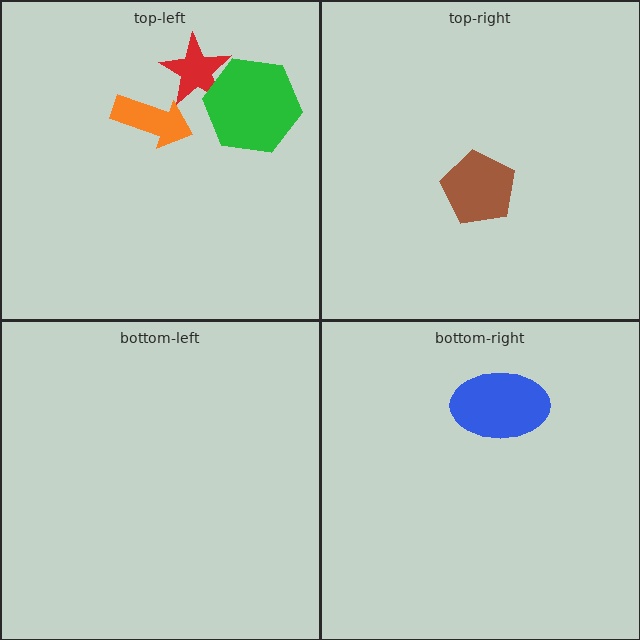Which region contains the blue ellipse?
The bottom-right region.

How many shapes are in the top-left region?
3.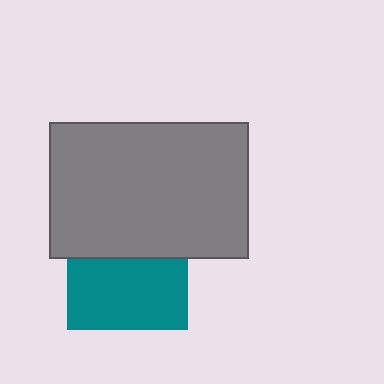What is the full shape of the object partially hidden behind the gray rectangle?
The partially hidden object is a teal square.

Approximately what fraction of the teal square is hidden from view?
Roughly 42% of the teal square is hidden behind the gray rectangle.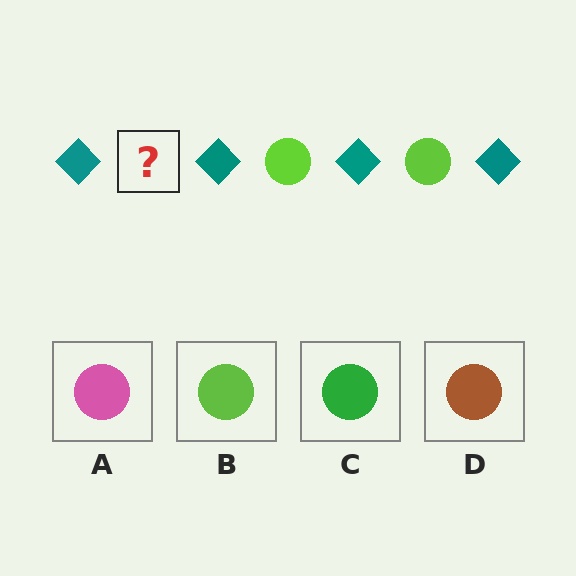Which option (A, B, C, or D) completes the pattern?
B.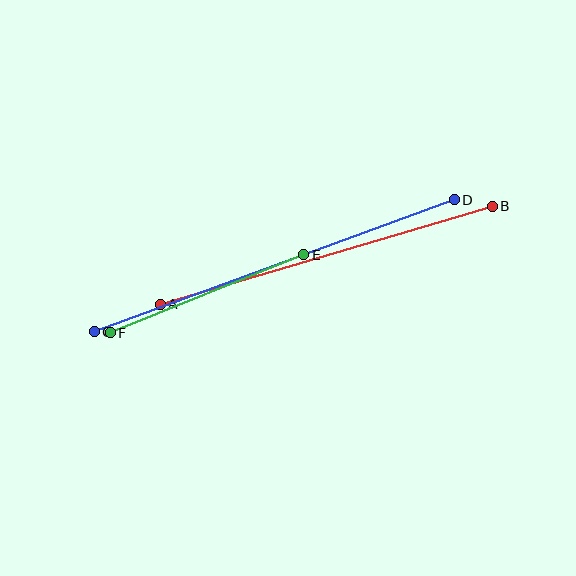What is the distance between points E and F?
The distance is approximately 209 pixels.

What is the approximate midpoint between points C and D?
The midpoint is at approximately (274, 266) pixels.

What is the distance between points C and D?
The distance is approximately 383 pixels.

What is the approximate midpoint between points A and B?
The midpoint is at approximately (326, 255) pixels.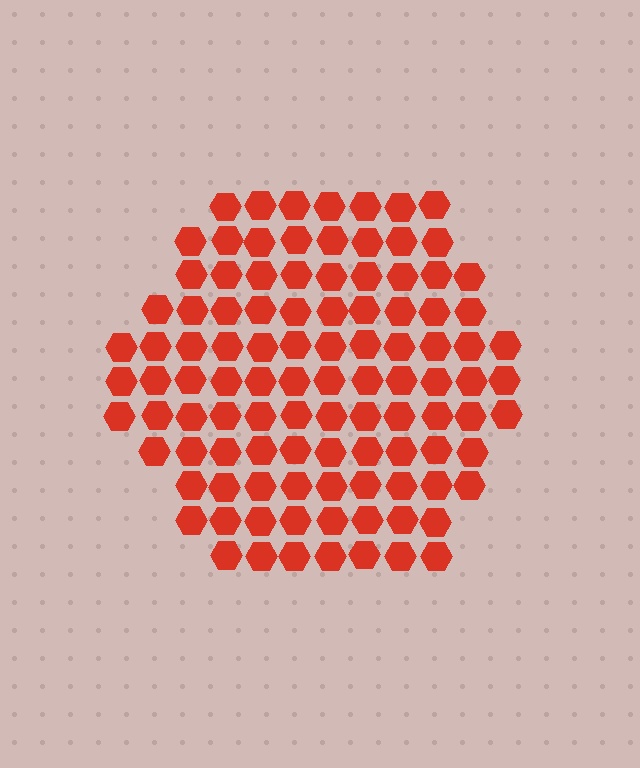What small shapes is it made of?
It is made of small hexagons.